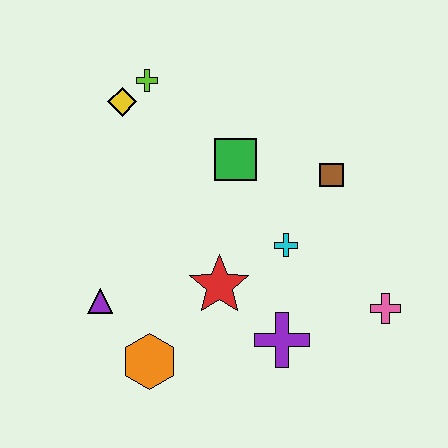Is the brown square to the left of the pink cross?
Yes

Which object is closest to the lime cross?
The yellow diamond is closest to the lime cross.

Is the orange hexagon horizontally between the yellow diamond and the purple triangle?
No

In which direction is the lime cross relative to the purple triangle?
The lime cross is above the purple triangle.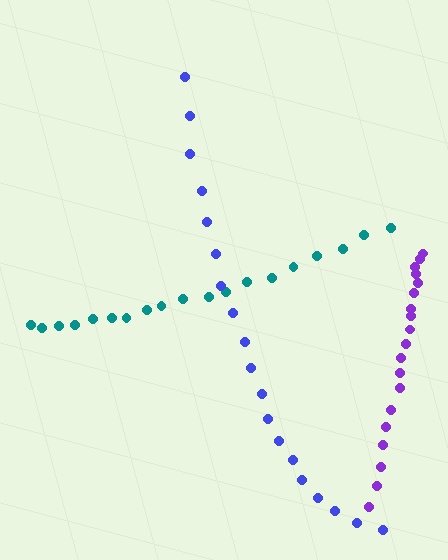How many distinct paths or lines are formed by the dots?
There are 3 distinct paths.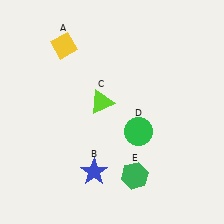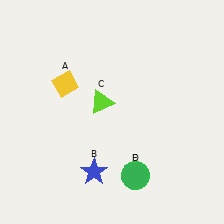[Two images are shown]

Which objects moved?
The objects that moved are: the yellow diamond (A), the green circle (D).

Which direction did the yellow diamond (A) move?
The yellow diamond (A) moved down.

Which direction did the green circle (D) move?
The green circle (D) moved down.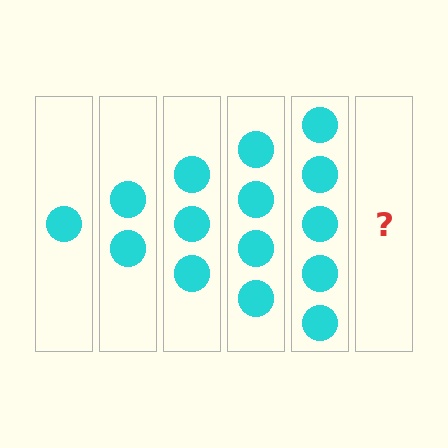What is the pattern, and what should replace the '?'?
The pattern is that each step adds one more circle. The '?' should be 6 circles.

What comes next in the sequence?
The next element should be 6 circles.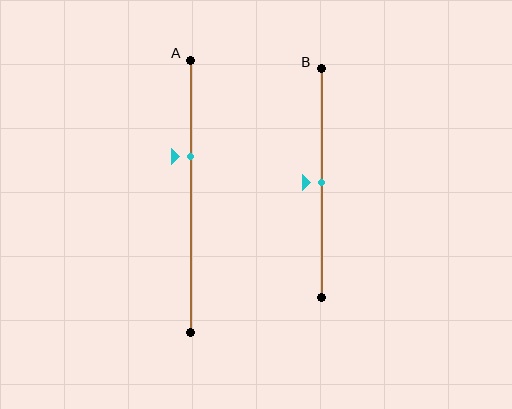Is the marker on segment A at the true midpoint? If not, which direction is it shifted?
No, the marker on segment A is shifted upward by about 15% of the segment length.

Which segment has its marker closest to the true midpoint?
Segment B has its marker closest to the true midpoint.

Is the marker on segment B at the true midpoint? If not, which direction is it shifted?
Yes, the marker on segment B is at the true midpoint.